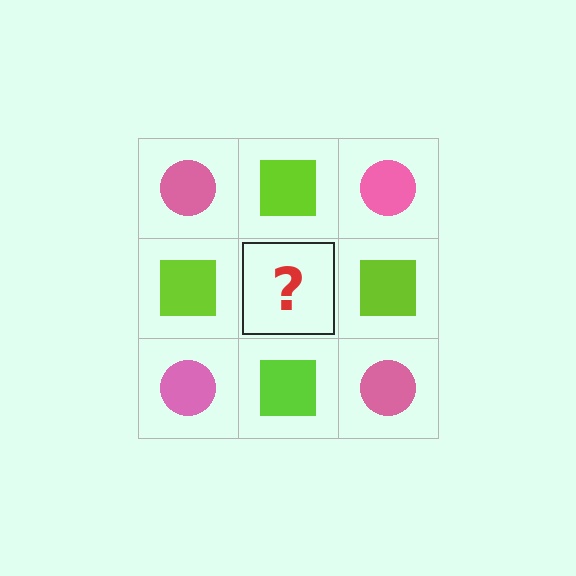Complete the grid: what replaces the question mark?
The question mark should be replaced with a pink circle.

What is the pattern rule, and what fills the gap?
The rule is that it alternates pink circle and lime square in a checkerboard pattern. The gap should be filled with a pink circle.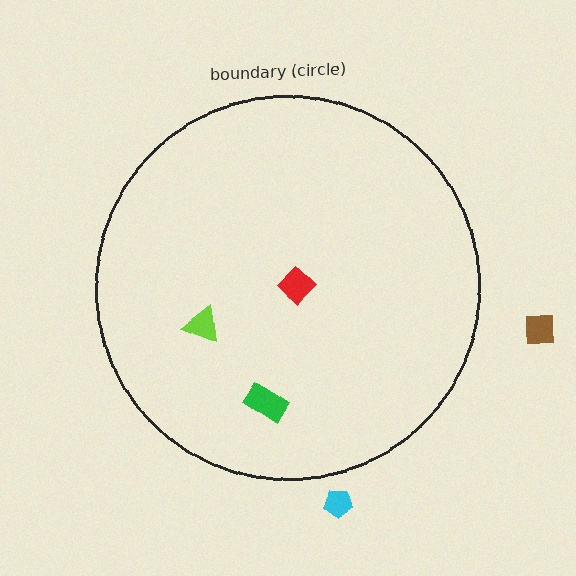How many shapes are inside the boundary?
3 inside, 2 outside.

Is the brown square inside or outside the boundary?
Outside.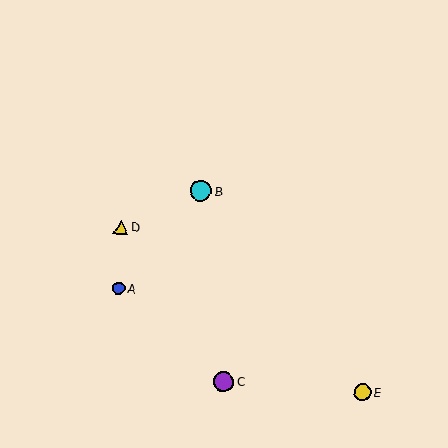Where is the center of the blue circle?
The center of the blue circle is at (118, 288).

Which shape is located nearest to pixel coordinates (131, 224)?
The yellow triangle (labeled D) at (121, 227) is nearest to that location.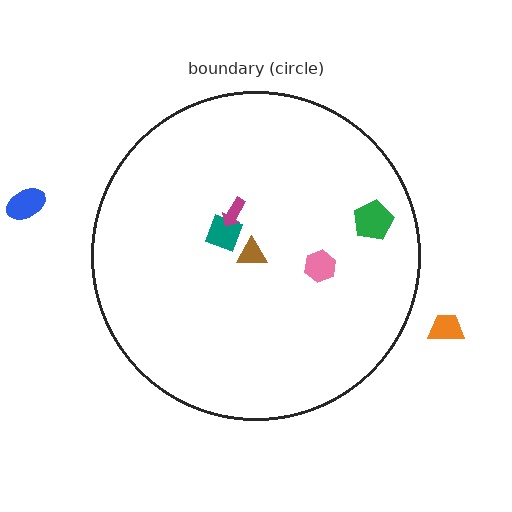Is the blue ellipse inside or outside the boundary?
Outside.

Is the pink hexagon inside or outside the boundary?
Inside.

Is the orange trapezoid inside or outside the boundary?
Outside.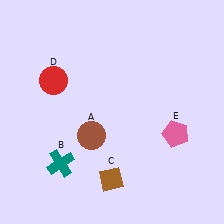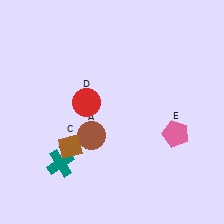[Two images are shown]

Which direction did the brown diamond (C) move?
The brown diamond (C) moved left.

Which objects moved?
The objects that moved are: the brown diamond (C), the red circle (D).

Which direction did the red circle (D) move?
The red circle (D) moved right.